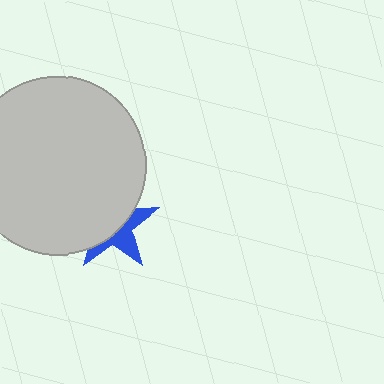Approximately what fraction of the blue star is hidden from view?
Roughly 60% of the blue star is hidden behind the light gray circle.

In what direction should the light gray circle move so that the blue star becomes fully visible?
The light gray circle should move toward the upper-left. That is the shortest direction to clear the overlap and leave the blue star fully visible.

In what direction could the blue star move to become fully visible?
The blue star could move toward the lower-right. That would shift it out from behind the light gray circle entirely.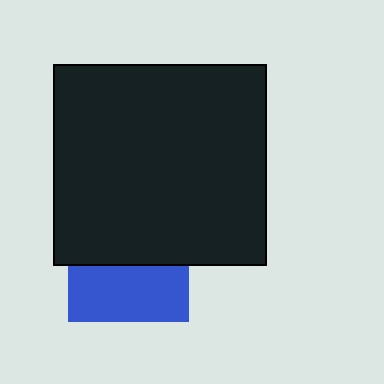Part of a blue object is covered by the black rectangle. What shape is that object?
It is a square.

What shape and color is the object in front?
The object in front is a black rectangle.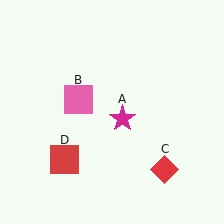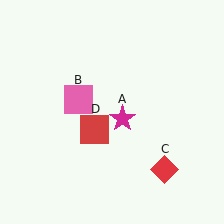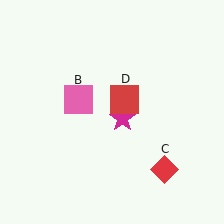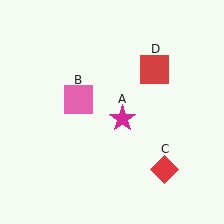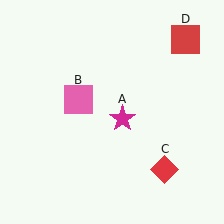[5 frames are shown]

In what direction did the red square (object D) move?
The red square (object D) moved up and to the right.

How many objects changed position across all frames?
1 object changed position: red square (object D).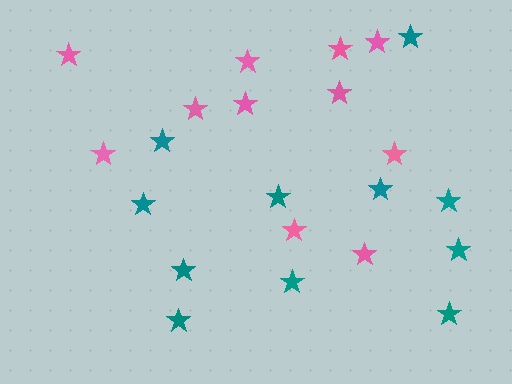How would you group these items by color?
There are 2 groups: one group of teal stars (11) and one group of pink stars (11).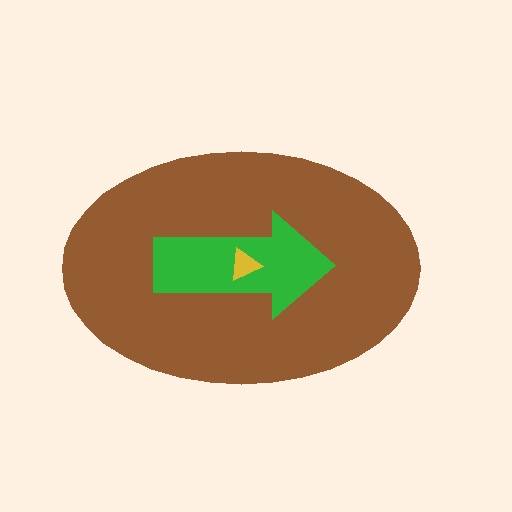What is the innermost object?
The yellow triangle.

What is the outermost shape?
The brown ellipse.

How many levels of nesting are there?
3.